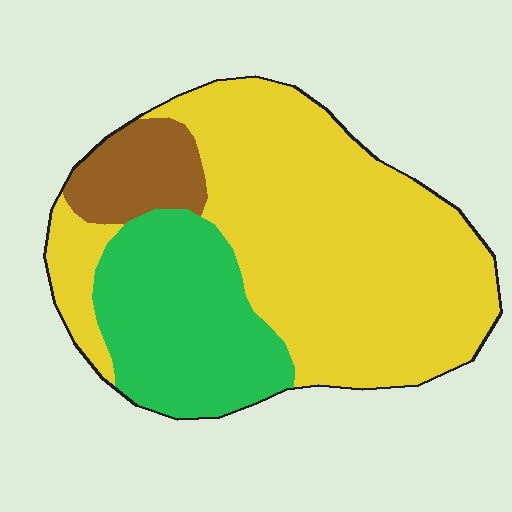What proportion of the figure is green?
Green takes up about one quarter (1/4) of the figure.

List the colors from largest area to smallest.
From largest to smallest: yellow, green, brown.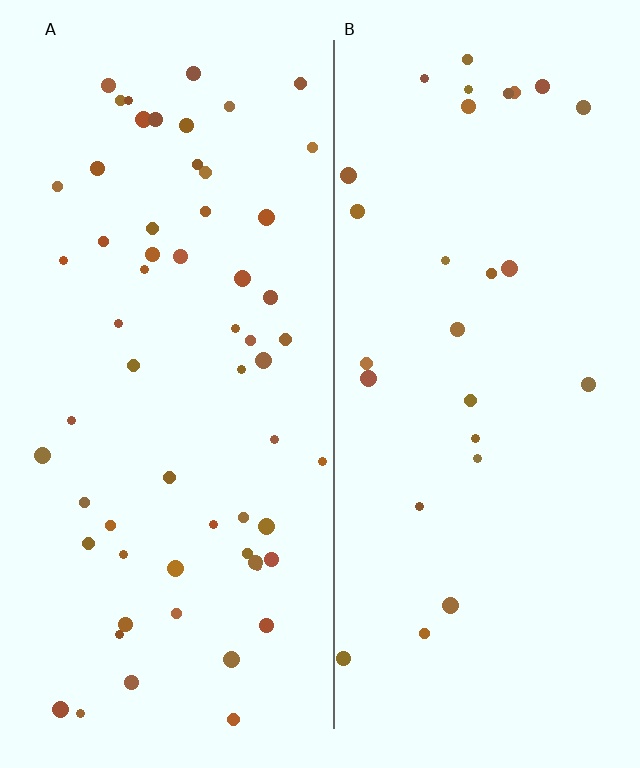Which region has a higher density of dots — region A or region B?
A (the left).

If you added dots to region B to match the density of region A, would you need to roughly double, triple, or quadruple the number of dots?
Approximately double.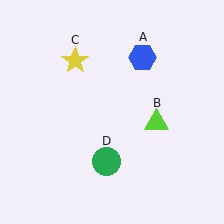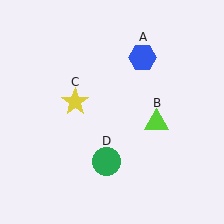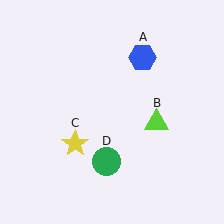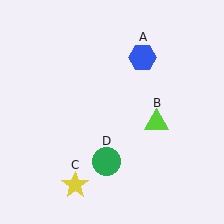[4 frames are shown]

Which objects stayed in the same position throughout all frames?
Blue hexagon (object A) and lime triangle (object B) and green circle (object D) remained stationary.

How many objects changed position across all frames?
1 object changed position: yellow star (object C).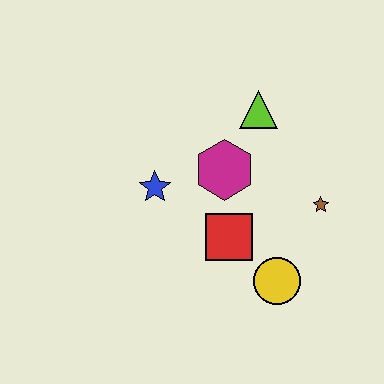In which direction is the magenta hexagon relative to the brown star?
The magenta hexagon is to the left of the brown star.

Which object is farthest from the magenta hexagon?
The yellow circle is farthest from the magenta hexagon.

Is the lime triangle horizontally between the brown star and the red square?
Yes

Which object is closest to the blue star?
The magenta hexagon is closest to the blue star.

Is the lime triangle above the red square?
Yes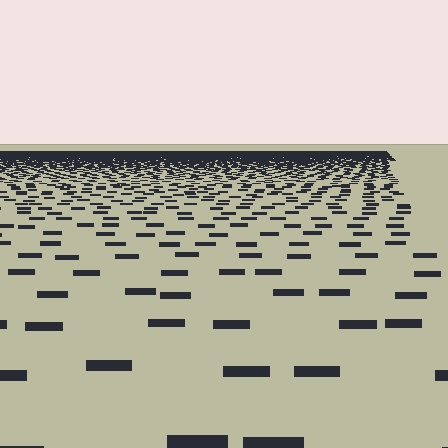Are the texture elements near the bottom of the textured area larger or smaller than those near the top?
Larger. Near the bottom, elements are closer to the viewer and appear at a bigger on-screen size.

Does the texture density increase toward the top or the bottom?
Density increases toward the top.